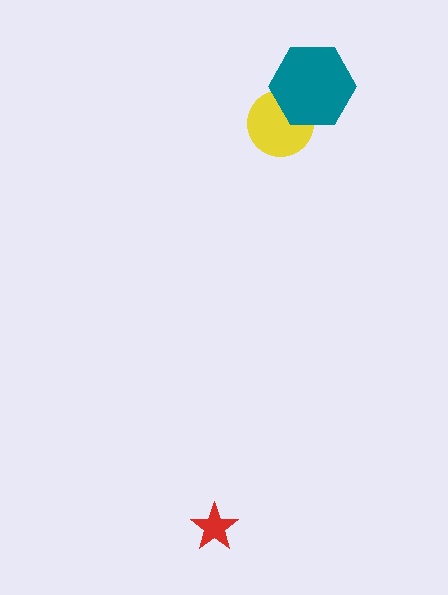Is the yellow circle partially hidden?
Yes, it is partially covered by another shape.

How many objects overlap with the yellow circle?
1 object overlaps with the yellow circle.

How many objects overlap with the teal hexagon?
1 object overlaps with the teal hexagon.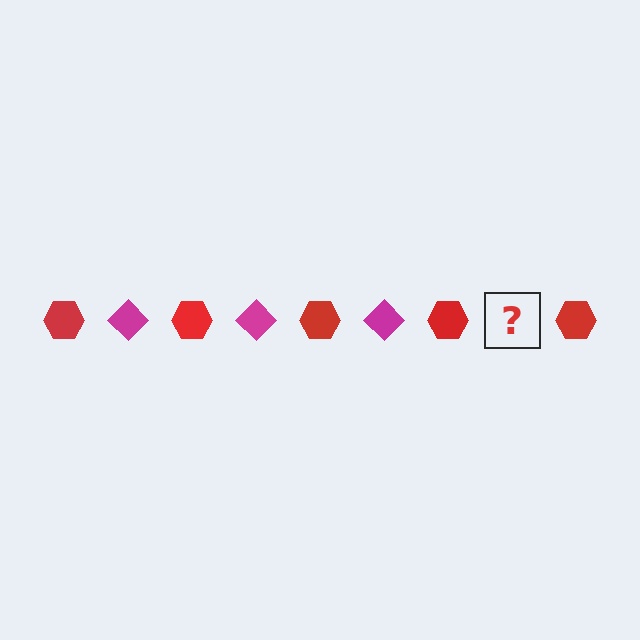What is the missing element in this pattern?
The missing element is a magenta diamond.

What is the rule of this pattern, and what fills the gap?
The rule is that the pattern alternates between red hexagon and magenta diamond. The gap should be filled with a magenta diamond.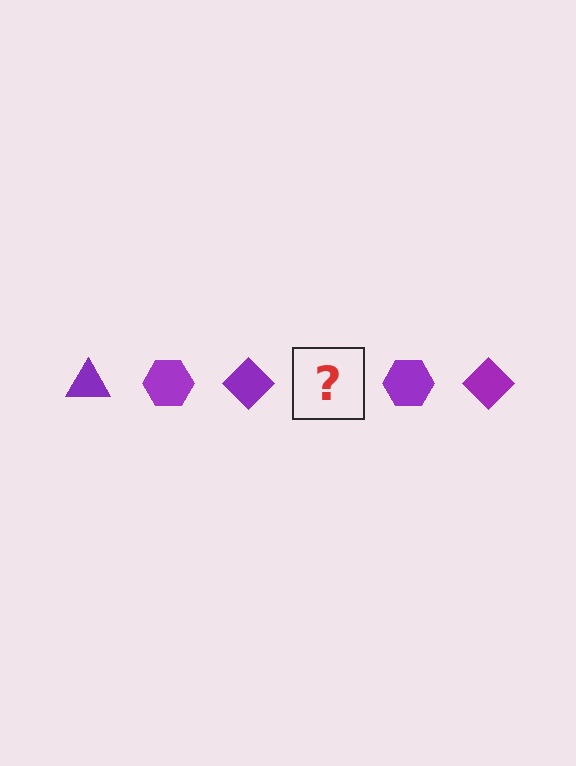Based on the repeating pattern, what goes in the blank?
The blank should be a purple triangle.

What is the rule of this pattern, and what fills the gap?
The rule is that the pattern cycles through triangle, hexagon, diamond shapes in purple. The gap should be filled with a purple triangle.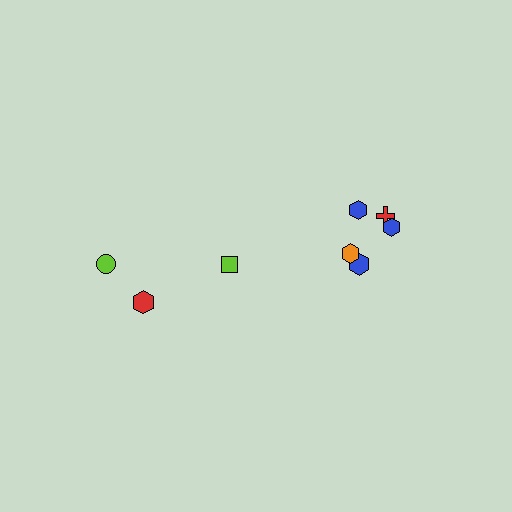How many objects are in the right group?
There are 5 objects.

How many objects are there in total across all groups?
There are 8 objects.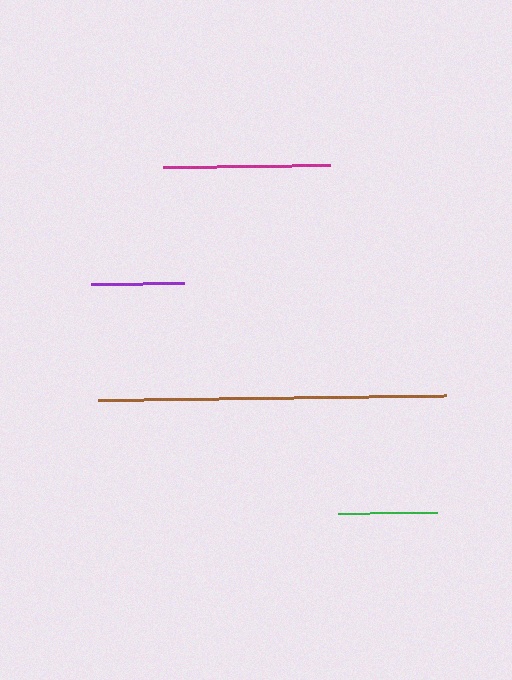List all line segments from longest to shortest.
From longest to shortest: brown, magenta, green, purple.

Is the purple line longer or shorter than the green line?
The green line is longer than the purple line.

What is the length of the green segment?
The green segment is approximately 99 pixels long.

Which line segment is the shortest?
The purple line is the shortest at approximately 93 pixels.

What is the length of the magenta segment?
The magenta segment is approximately 167 pixels long.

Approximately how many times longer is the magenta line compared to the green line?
The magenta line is approximately 1.7 times the length of the green line.